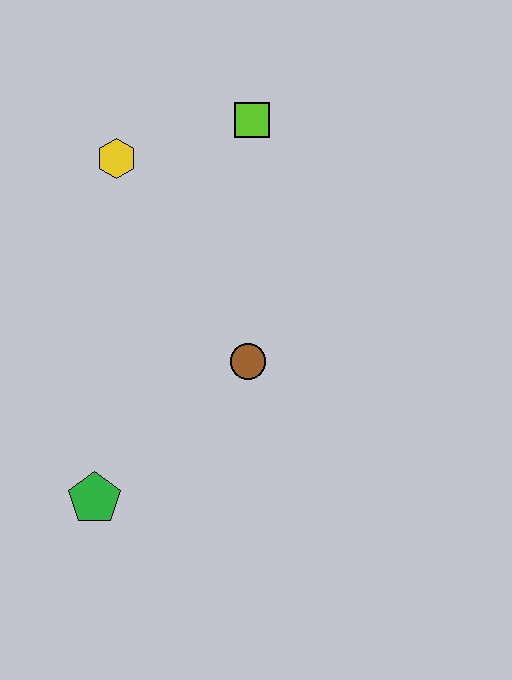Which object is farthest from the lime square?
The green pentagon is farthest from the lime square.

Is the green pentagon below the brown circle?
Yes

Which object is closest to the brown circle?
The green pentagon is closest to the brown circle.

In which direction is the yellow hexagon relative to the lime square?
The yellow hexagon is to the left of the lime square.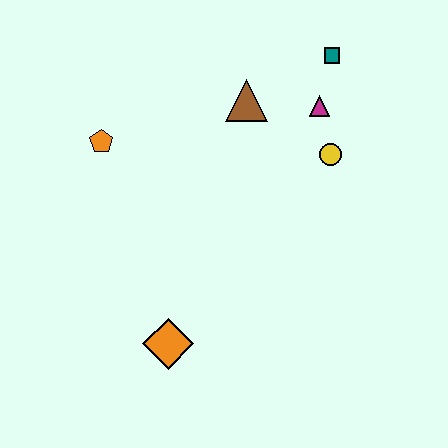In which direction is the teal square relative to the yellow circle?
The teal square is above the yellow circle.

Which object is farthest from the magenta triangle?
The orange diamond is farthest from the magenta triangle.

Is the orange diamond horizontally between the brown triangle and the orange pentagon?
Yes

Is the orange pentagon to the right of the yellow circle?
No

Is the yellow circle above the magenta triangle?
No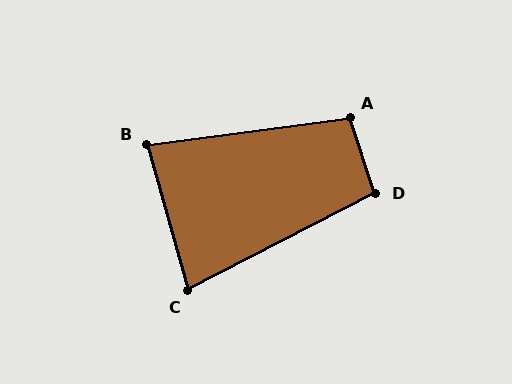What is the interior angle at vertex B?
Approximately 82 degrees (acute).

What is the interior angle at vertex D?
Approximately 98 degrees (obtuse).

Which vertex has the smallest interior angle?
C, at approximately 79 degrees.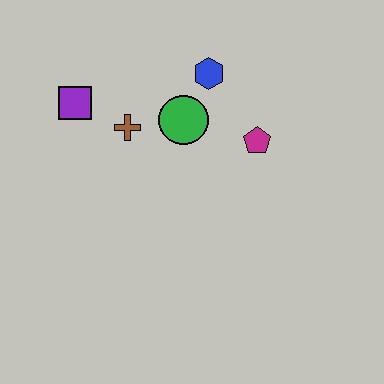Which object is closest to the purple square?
The brown cross is closest to the purple square.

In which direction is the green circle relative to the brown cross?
The green circle is to the right of the brown cross.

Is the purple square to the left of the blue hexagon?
Yes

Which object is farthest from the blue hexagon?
The purple square is farthest from the blue hexagon.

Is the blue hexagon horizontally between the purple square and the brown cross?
No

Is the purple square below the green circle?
No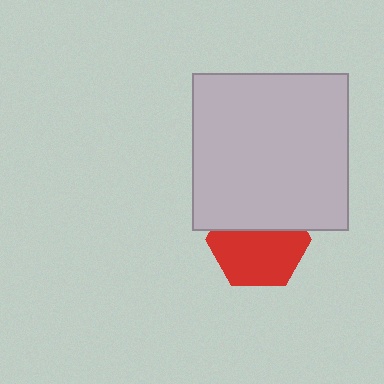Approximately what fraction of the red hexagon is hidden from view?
Roughly 39% of the red hexagon is hidden behind the light gray square.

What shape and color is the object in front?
The object in front is a light gray square.